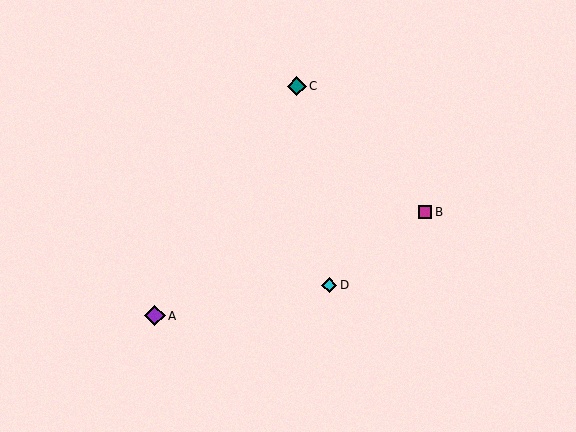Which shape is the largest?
The purple diamond (labeled A) is the largest.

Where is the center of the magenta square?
The center of the magenta square is at (425, 212).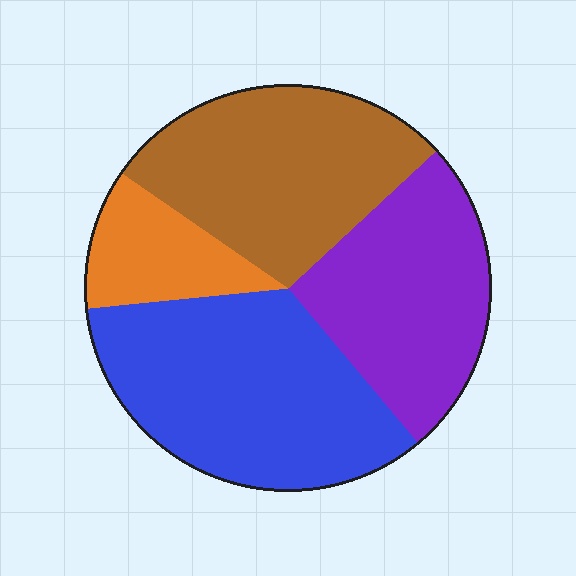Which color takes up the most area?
Blue, at roughly 35%.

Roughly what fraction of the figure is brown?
Brown covers 29% of the figure.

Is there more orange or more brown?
Brown.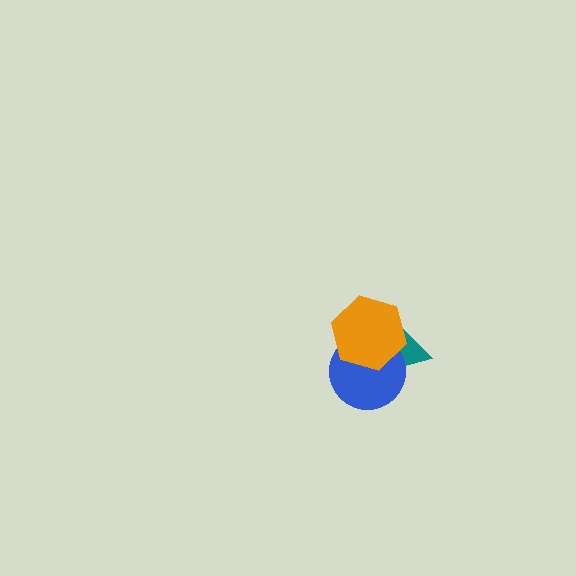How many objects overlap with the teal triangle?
2 objects overlap with the teal triangle.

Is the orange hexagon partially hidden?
No, no other shape covers it.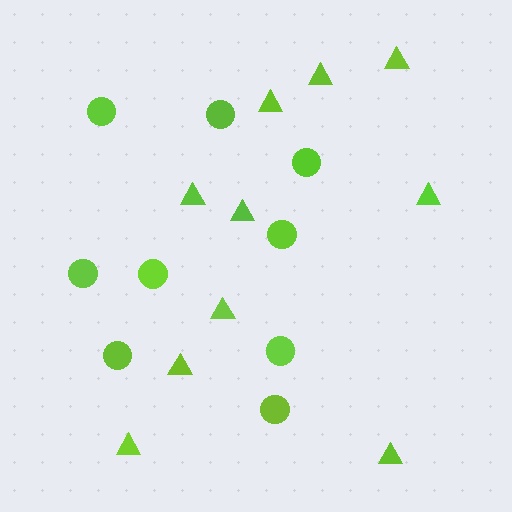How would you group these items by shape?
There are 2 groups: one group of circles (9) and one group of triangles (10).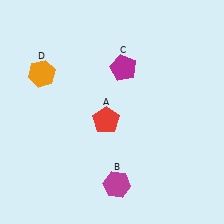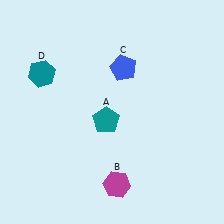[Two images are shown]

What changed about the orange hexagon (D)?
In Image 1, D is orange. In Image 2, it changed to teal.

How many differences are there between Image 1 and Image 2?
There are 3 differences between the two images.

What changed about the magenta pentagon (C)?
In Image 1, C is magenta. In Image 2, it changed to blue.